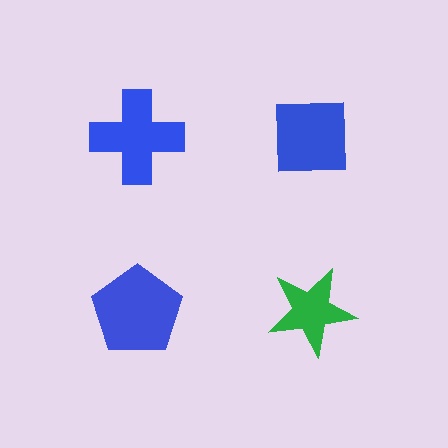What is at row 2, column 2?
A green star.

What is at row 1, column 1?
A blue cross.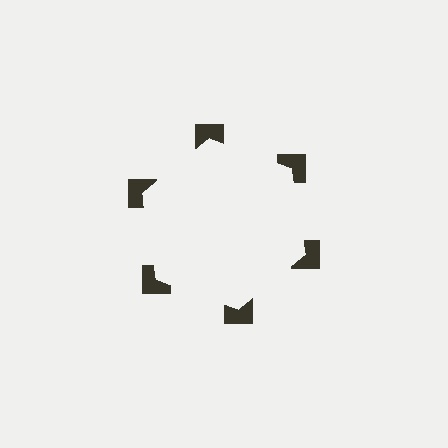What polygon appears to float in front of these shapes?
An illusory hexagon — its edges are inferred from the aligned wedge cuts in the notched squares, not physically drawn.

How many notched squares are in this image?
There are 6 — one at each vertex of the illusory hexagon.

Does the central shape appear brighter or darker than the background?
It typically appears slightly brighter than the background, even though no actual brightness change is drawn.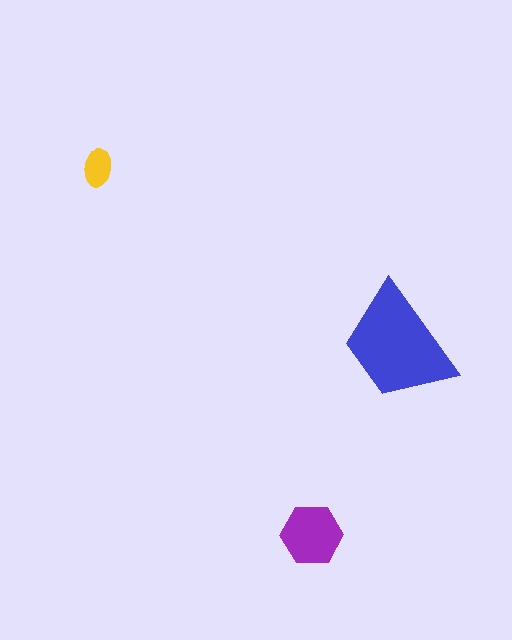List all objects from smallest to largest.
The yellow ellipse, the purple hexagon, the blue trapezoid.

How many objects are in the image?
There are 3 objects in the image.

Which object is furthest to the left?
The yellow ellipse is leftmost.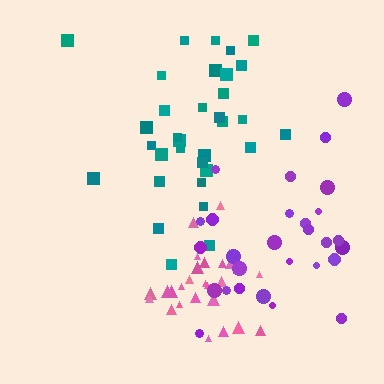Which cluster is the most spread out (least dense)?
Teal.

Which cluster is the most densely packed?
Pink.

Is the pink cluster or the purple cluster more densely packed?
Pink.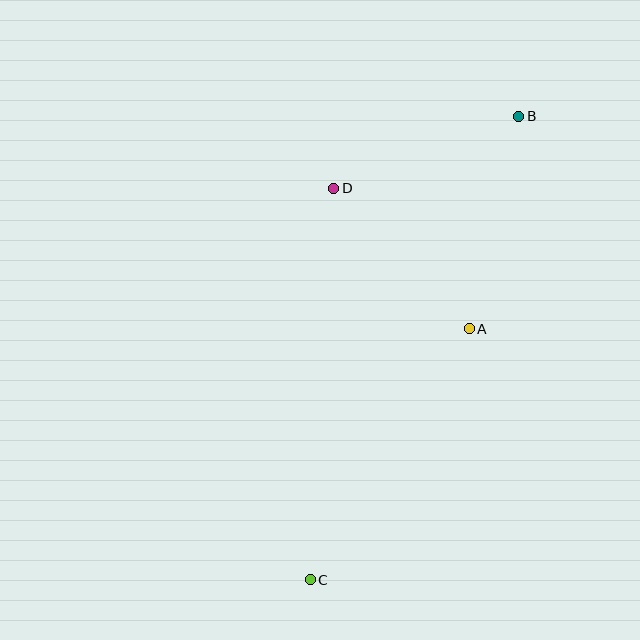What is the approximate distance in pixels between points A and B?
The distance between A and B is approximately 218 pixels.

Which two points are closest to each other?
Points A and D are closest to each other.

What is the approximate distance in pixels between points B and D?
The distance between B and D is approximately 199 pixels.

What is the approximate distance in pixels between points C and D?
The distance between C and D is approximately 393 pixels.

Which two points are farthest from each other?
Points B and C are farthest from each other.